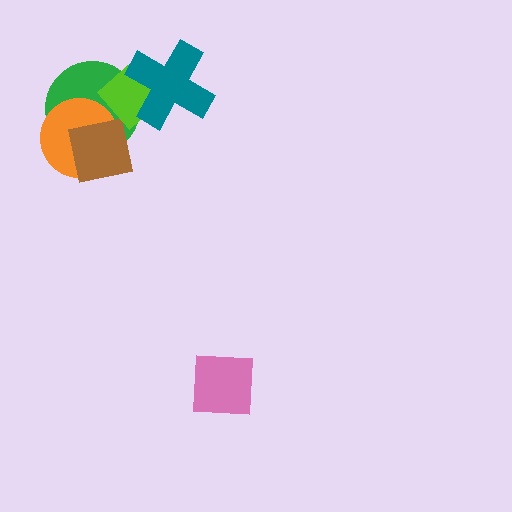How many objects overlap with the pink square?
0 objects overlap with the pink square.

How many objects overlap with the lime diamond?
3 objects overlap with the lime diamond.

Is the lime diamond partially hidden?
Yes, it is partially covered by another shape.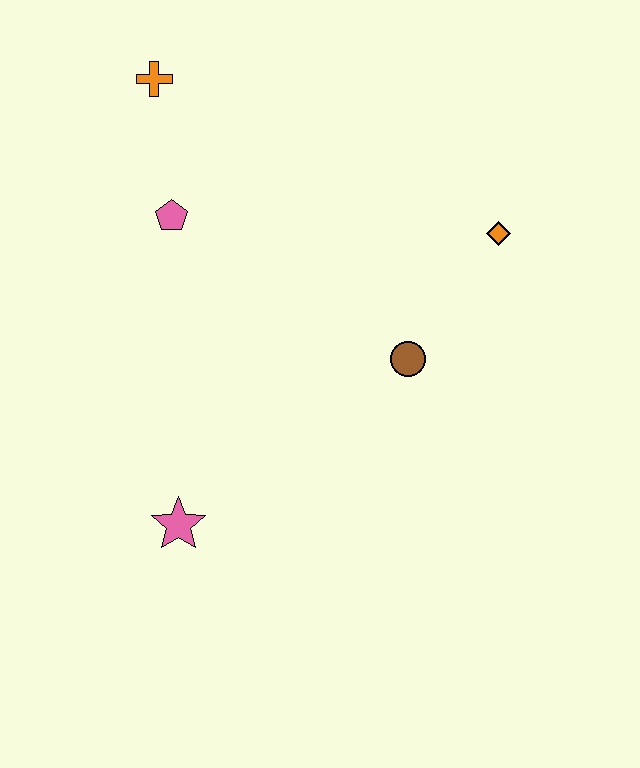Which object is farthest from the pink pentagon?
The orange diamond is farthest from the pink pentagon.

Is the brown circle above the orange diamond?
No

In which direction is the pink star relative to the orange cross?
The pink star is below the orange cross.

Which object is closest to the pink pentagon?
The orange cross is closest to the pink pentagon.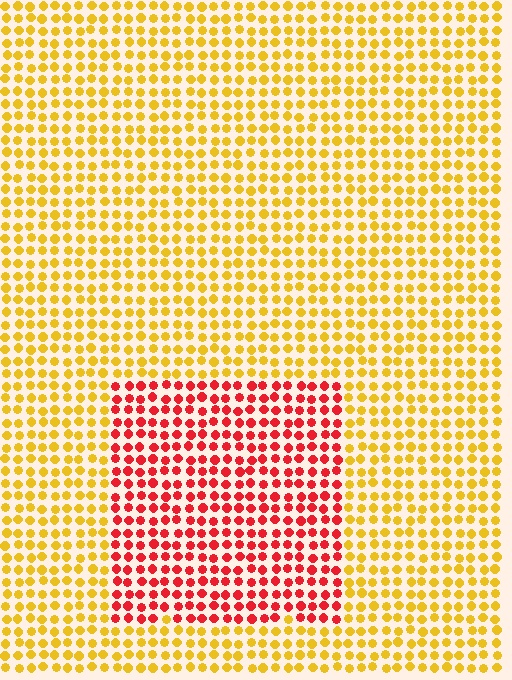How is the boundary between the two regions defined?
The boundary is defined purely by a slight shift in hue (about 53 degrees). Spacing, size, and orientation are identical on both sides.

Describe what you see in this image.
The image is filled with small yellow elements in a uniform arrangement. A rectangle-shaped region is visible where the elements are tinted to a slightly different hue, forming a subtle color boundary.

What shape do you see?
I see a rectangle.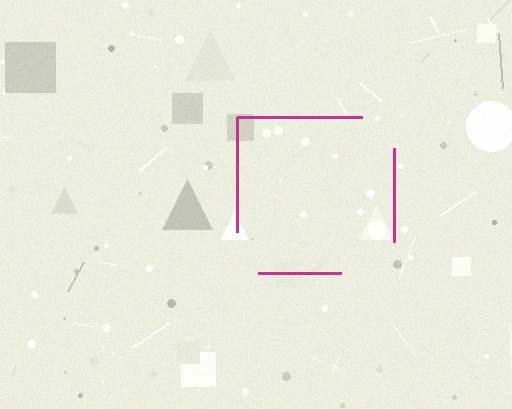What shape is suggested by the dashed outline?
The dashed outline suggests a square.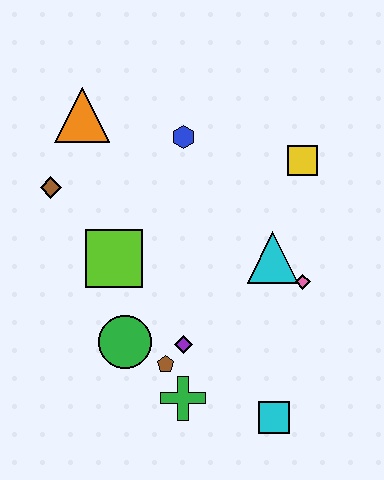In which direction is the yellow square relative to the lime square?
The yellow square is to the right of the lime square.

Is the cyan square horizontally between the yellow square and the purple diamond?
Yes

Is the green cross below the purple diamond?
Yes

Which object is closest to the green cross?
The brown pentagon is closest to the green cross.